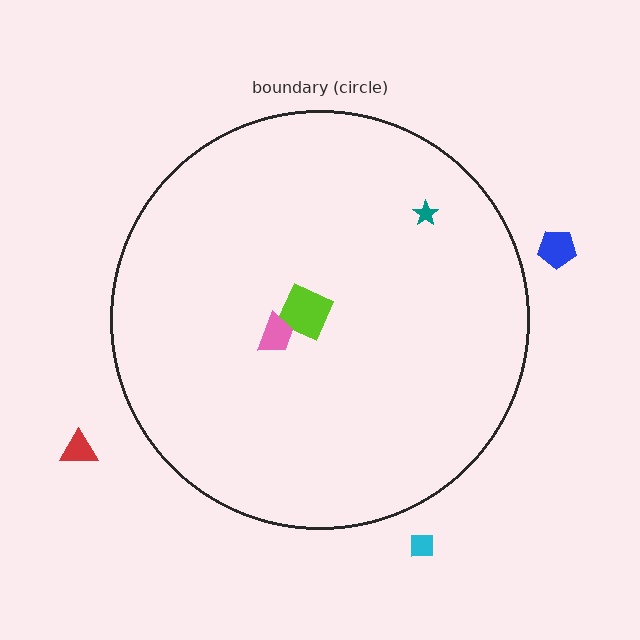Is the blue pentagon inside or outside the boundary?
Outside.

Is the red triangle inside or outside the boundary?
Outside.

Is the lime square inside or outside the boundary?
Inside.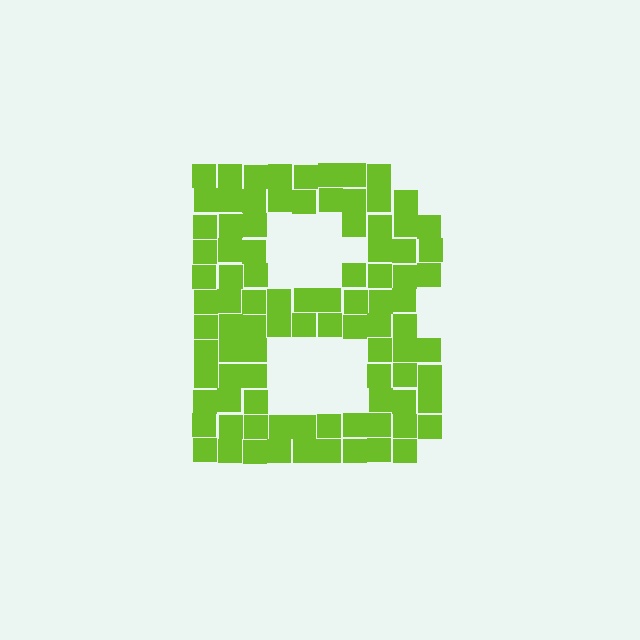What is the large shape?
The large shape is the letter B.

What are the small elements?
The small elements are squares.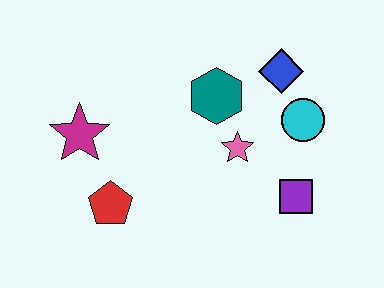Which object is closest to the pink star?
The teal hexagon is closest to the pink star.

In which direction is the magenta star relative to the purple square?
The magenta star is to the left of the purple square.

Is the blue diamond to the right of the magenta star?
Yes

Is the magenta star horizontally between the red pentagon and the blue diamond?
No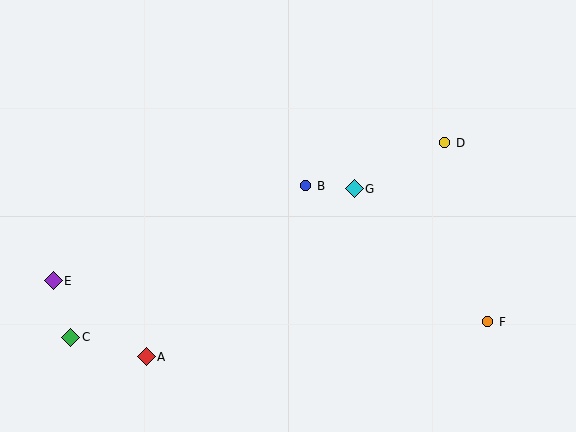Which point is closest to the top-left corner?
Point E is closest to the top-left corner.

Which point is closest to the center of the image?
Point B at (306, 186) is closest to the center.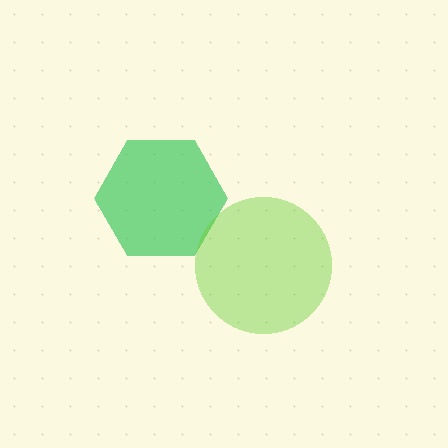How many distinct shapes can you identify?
There are 2 distinct shapes: a green hexagon, a lime circle.